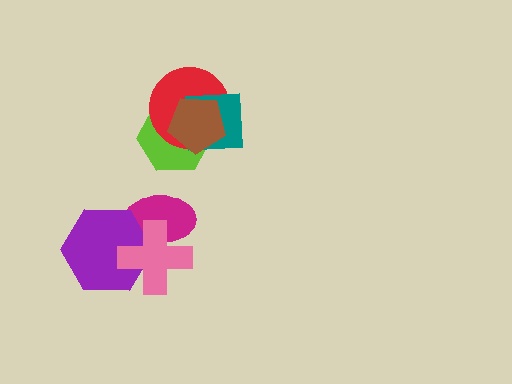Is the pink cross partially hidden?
No, no other shape covers it.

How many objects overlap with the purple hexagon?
2 objects overlap with the purple hexagon.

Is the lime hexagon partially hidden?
Yes, it is partially covered by another shape.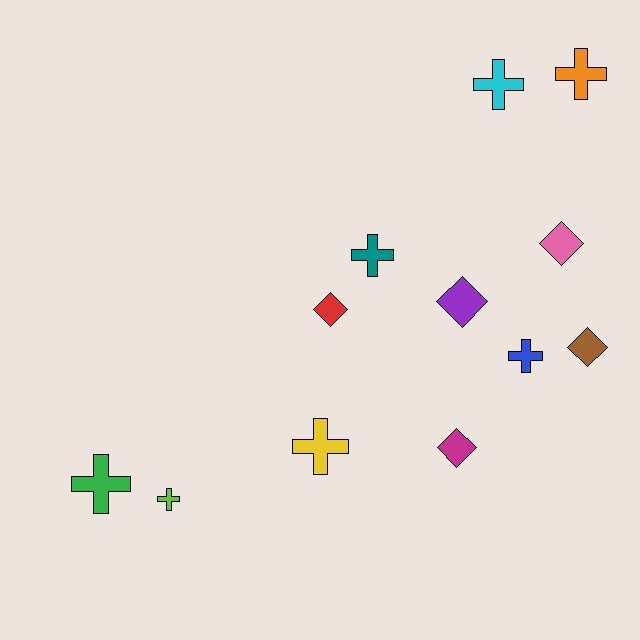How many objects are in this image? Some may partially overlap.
There are 12 objects.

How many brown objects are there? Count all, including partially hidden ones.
There is 1 brown object.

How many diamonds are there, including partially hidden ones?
There are 5 diamonds.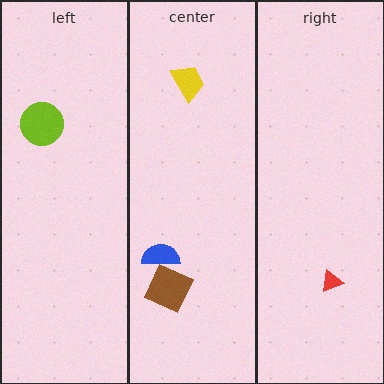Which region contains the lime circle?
The left region.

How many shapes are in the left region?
1.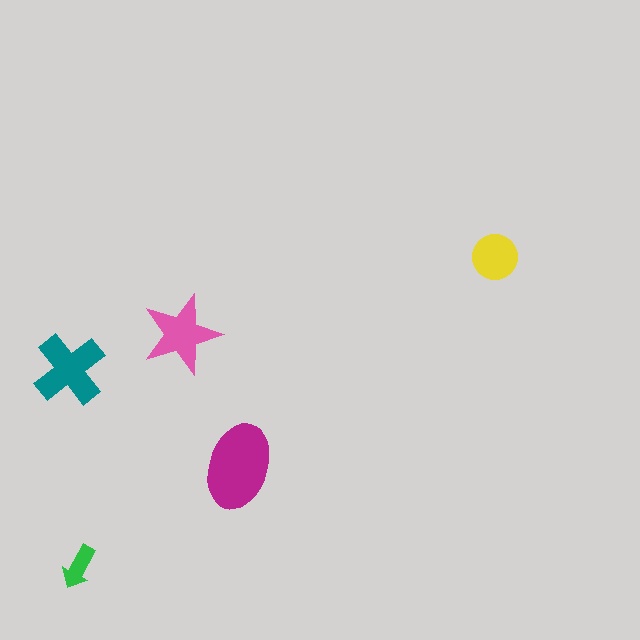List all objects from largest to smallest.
The magenta ellipse, the teal cross, the pink star, the yellow circle, the green arrow.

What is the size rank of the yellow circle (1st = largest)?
4th.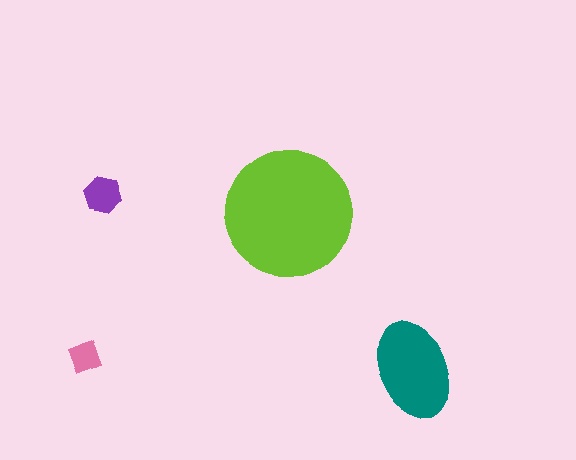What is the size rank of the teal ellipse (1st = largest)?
2nd.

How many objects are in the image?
There are 4 objects in the image.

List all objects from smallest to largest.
The pink square, the purple hexagon, the teal ellipse, the lime circle.